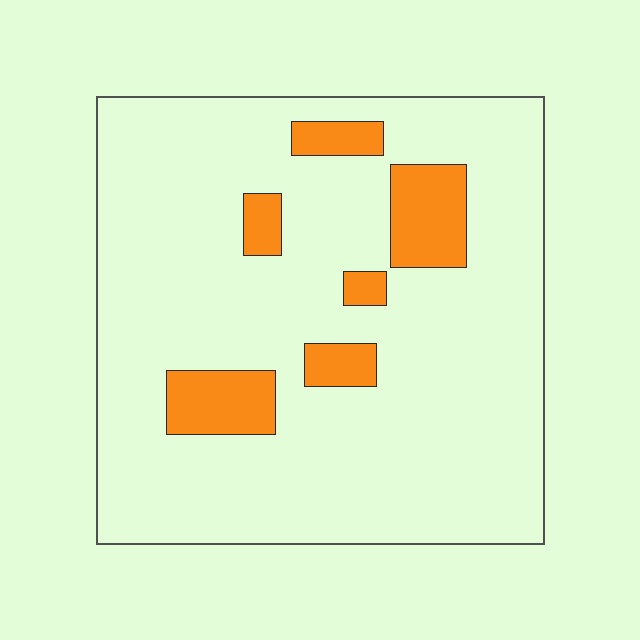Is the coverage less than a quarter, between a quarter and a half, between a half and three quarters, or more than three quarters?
Less than a quarter.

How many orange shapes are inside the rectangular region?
6.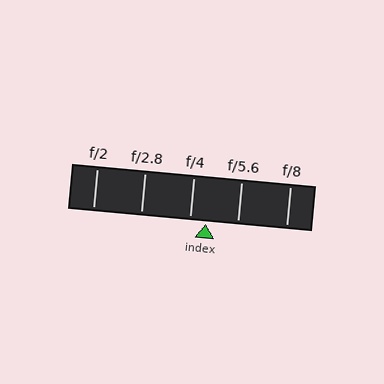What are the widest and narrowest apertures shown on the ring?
The widest aperture shown is f/2 and the narrowest is f/8.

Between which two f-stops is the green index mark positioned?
The index mark is between f/4 and f/5.6.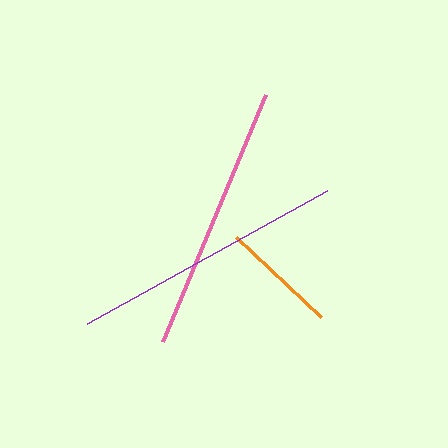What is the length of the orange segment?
The orange segment is approximately 117 pixels long.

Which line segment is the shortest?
The orange line is the shortest at approximately 117 pixels.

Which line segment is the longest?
The purple line is the longest at approximately 274 pixels.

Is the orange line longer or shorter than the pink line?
The pink line is longer than the orange line.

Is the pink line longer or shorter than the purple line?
The purple line is longer than the pink line.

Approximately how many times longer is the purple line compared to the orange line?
The purple line is approximately 2.4 times the length of the orange line.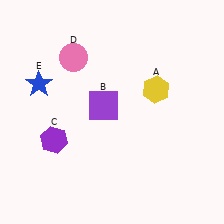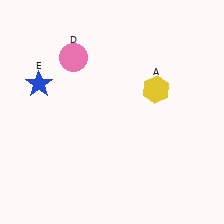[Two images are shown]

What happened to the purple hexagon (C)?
The purple hexagon (C) was removed in Image 2. It was in the bottom-left area of Image 1.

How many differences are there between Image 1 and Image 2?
There are 2 differences between the two images.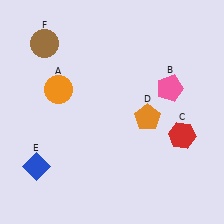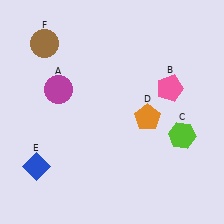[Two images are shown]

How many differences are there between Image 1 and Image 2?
There are 2 differences between the two images.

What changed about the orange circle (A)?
In Image 1, A is orange. In Image 2, it changed to magenta.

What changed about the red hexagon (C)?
In Image 1, C is red. In Image 2, it changed to lime.